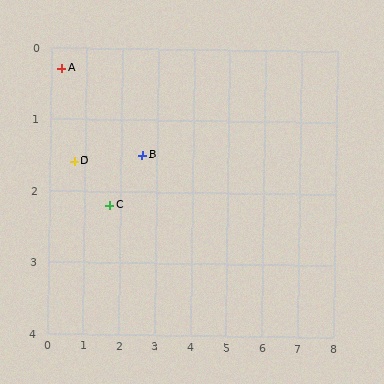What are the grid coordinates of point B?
Point B is at approximately (2.6, 1.5).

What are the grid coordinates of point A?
Point A is at approximately (0.3, 0.3).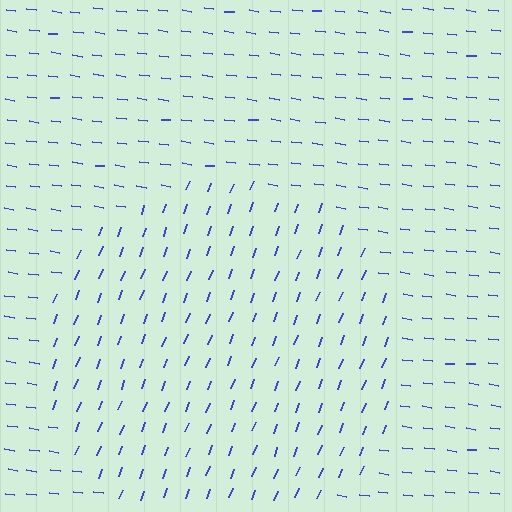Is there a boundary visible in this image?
Yes, there is a texture boundary formed by a change in line orientation.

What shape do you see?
I see a circle.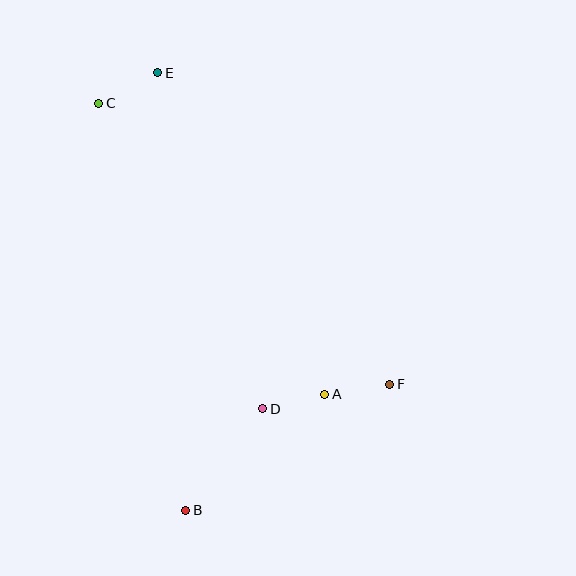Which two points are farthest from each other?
Points B and E are farthest from each other.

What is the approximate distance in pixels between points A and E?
The distance between A and E is approximately 362 pixels.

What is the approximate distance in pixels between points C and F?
The distance between C and F is approximately 404 pixels.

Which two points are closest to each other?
Points A and D are closest to each other.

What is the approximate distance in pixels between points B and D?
The distance between B and D is approximately 127 pixels.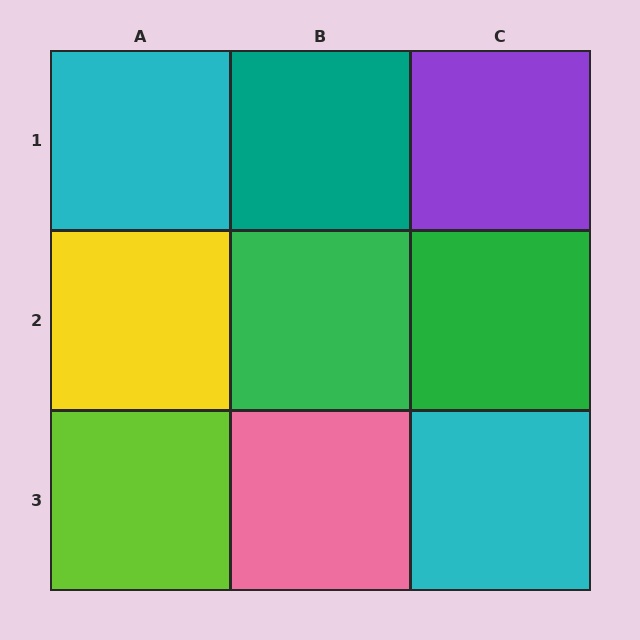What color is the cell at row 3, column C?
Cyan.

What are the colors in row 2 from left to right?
Yellow, green, green.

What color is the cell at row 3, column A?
Lime.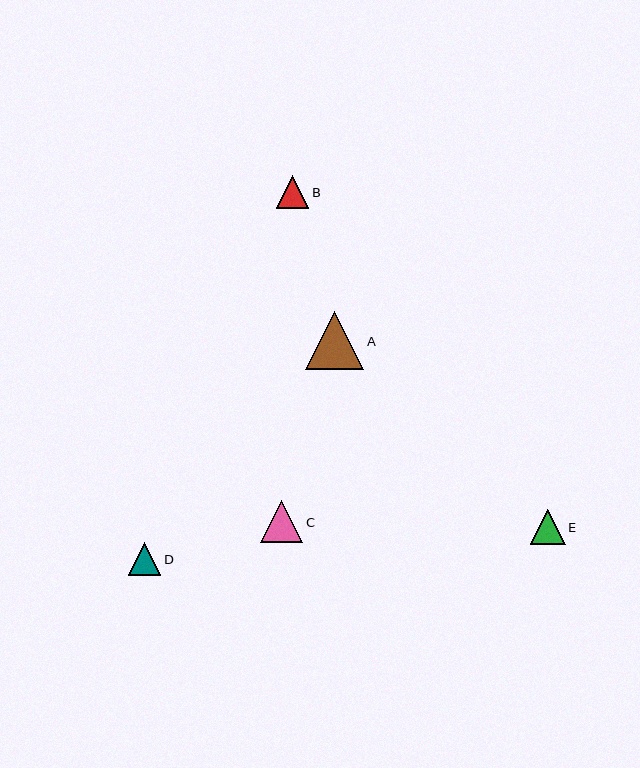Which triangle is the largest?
Triangle A is the largest with a size of approximately 59 pixels.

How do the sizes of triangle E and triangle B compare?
Triangle E and triangle B are approximately the same size.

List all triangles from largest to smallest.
From largest to smallest: A, C, E, B, D.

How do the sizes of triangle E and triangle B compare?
Triangle E and triangle B are approximately the same size.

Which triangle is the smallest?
Triangle D is the smallest with a size of approximately 32 pixels.